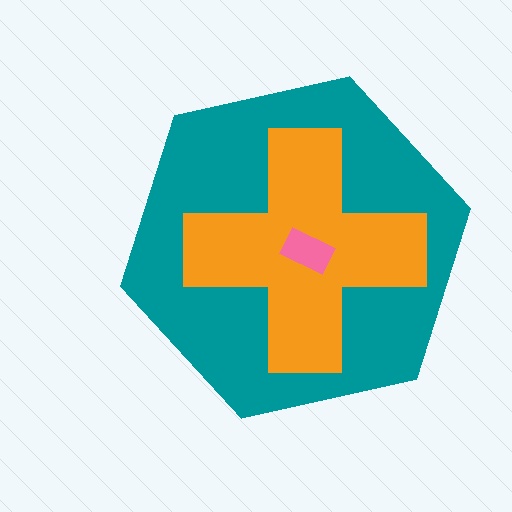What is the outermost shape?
The teal hexagon.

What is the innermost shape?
The pink rectangle.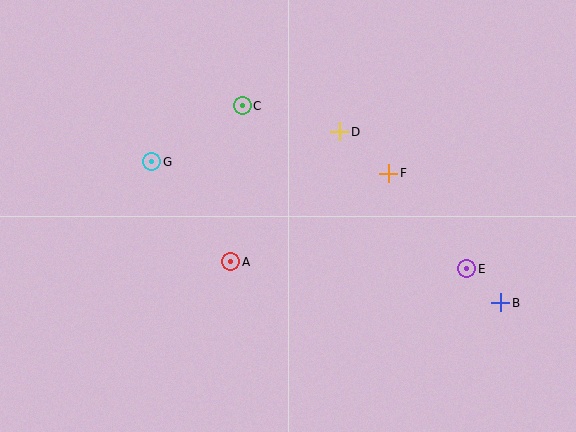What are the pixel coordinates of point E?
Point E is at (467, 269).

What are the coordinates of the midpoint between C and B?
The midpoint between C and B is at (371, 204).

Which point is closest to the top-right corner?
Point F is closest to the top-right corner.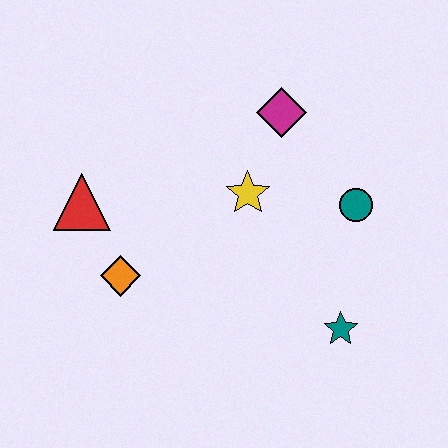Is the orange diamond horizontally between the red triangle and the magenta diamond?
Yes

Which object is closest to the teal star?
The teal circle is closest to the teal star.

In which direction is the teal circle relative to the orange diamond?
The teal circle is to the right of the orange diamond.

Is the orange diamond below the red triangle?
Yes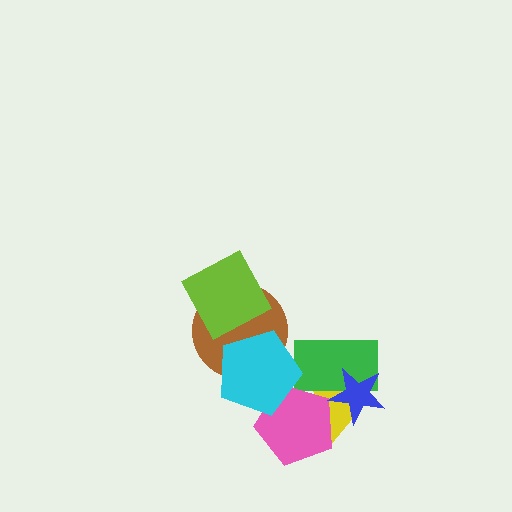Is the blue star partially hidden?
No, no other shape covers it.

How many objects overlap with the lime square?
1 object overlaps with the lime square.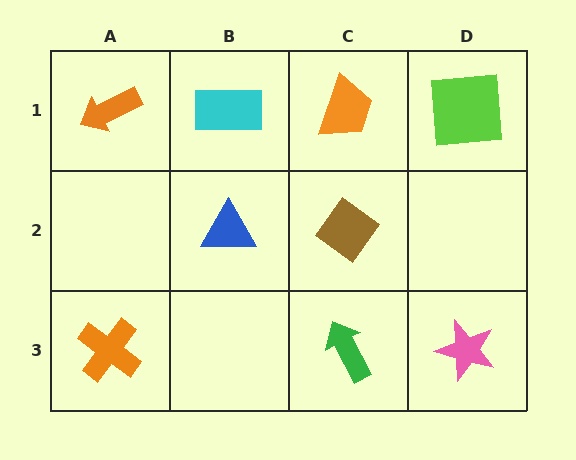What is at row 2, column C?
A brown diamond.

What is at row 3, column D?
A pink star.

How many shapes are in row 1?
4 shapes.